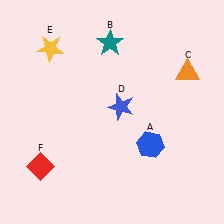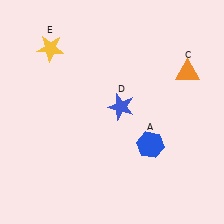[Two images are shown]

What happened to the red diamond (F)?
The red diamond (F) was removed in Image 2. It was in the bottom-left area of Image 1.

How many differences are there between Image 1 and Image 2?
There are 2 differences between the two images.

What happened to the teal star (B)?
The teal star (B) was removed in Image 2. It was in the top-left area of Image 1.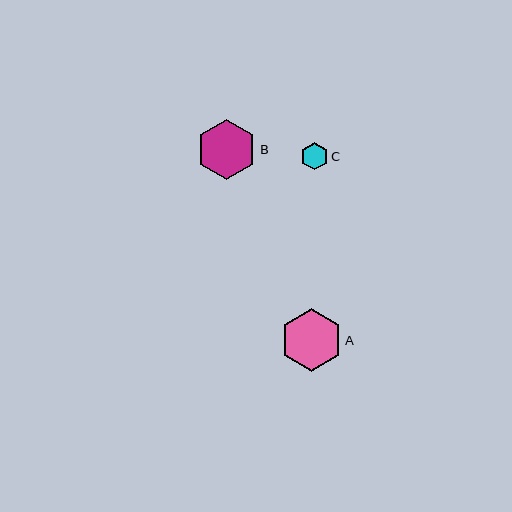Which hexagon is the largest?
Hexagon A is the largest with a size of approximately 62 pixels.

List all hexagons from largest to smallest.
From largest to smallest: A, B, C.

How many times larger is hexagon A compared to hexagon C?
Hexagon A is approximately 2.3 times the size of hexagon C.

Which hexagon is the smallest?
Hexagon C is the smallest with a size of approximately 27 pixels.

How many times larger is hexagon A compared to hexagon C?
Hexagon A is approximately 2.3 times the size of hexagon C.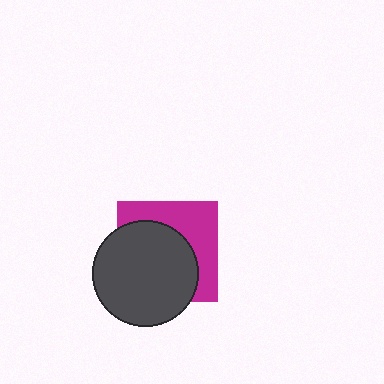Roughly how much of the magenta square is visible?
A small part of it is visible (roughly 41%).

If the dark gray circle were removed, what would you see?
You would see the complete magenta square.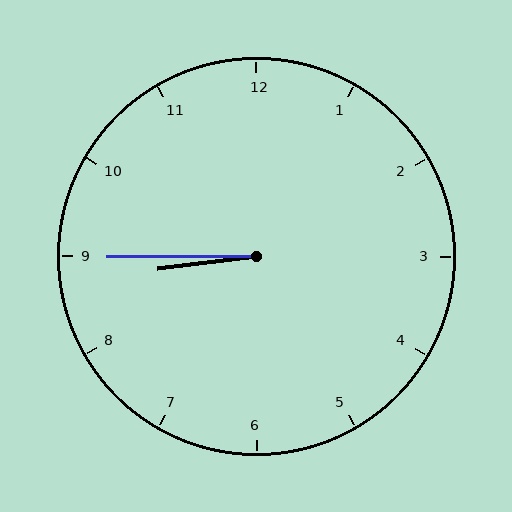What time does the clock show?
8:45.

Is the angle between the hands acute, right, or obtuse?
It is acute.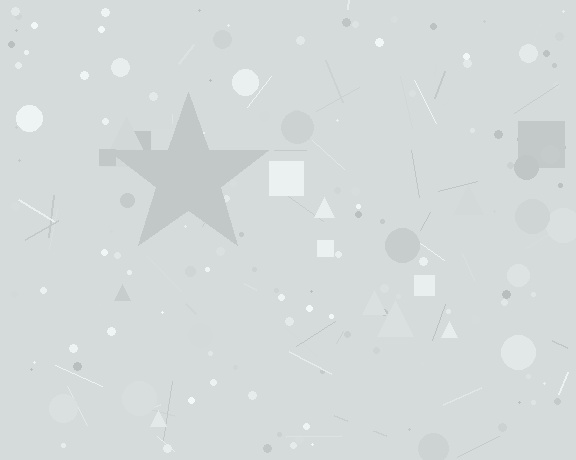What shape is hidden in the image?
A star is hidden in the image.